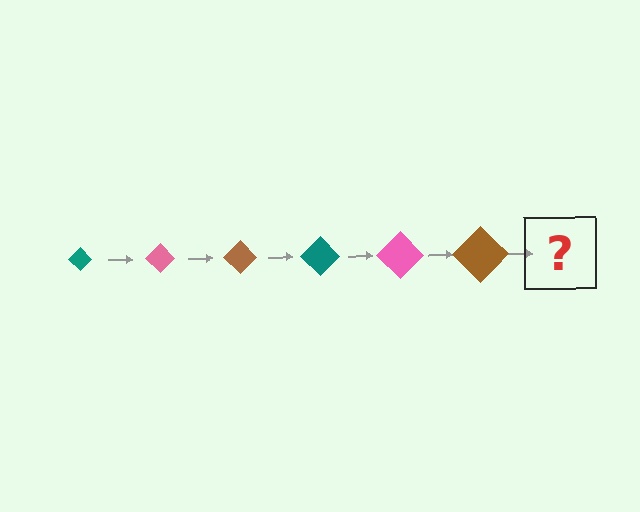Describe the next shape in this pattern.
It should be a teal diamond, larger than the previous one.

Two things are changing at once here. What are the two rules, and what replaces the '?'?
The two rules are that the diamond grows larger each step and the color cycles through teal, pink, and brown. The '?' should be a teal diamond, larger than the previous one.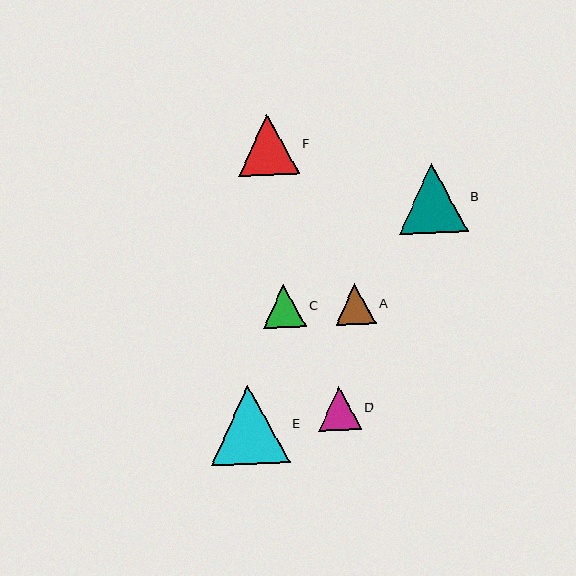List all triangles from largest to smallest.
From largest to smallest: E, B, F, D, C, A.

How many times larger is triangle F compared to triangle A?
Triangle F is approximately 1.5 times the size of triangle A.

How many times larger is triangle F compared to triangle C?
Triangle F is approximately 1.4 times the size of triangle C.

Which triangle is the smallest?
Triangle A is the smallest with a size of approximately 41 pixels.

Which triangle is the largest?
Triangle E is the largest with a size of approximately 79 pixels.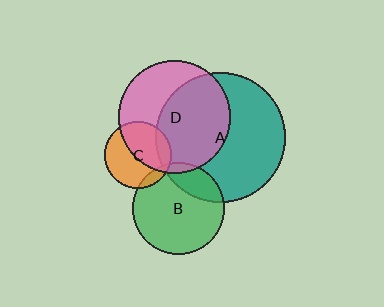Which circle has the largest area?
Circle A (teal).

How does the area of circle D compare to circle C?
Approximately 2.8 times.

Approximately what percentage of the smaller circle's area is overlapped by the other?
Approximately 50%.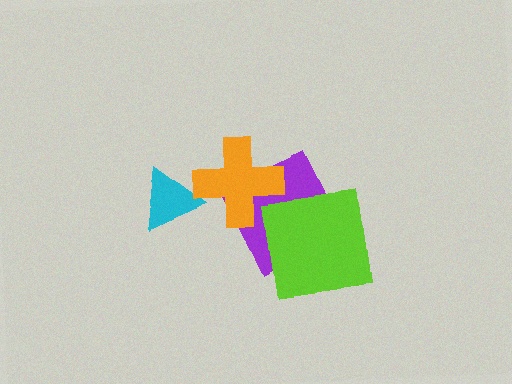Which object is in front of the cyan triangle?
The orange cross is in front of the cyan triangle.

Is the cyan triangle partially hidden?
Yes, it is partially covered by another shape.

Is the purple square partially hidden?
Yes, it is partially covered by another shape.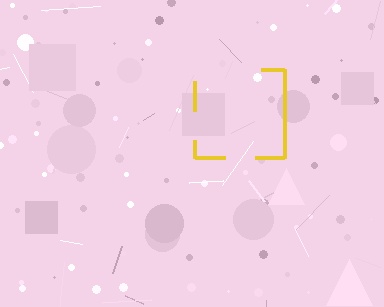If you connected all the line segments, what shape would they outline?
They would outline a square.